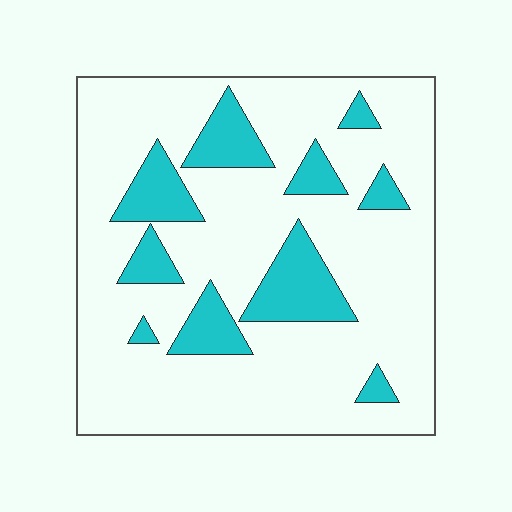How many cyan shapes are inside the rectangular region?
10.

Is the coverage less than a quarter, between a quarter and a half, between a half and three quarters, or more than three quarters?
Less than a quarter.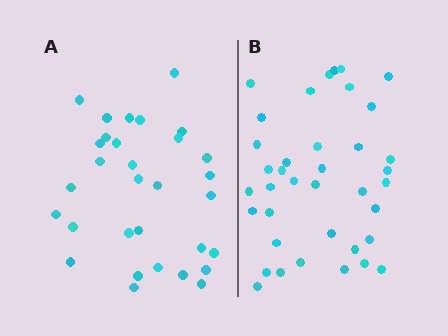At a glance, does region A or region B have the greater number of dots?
Region B (the right region) has more dots.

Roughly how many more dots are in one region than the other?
Region B has roughly 8 or so more dots than region A.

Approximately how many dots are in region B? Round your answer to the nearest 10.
About 40 dots. (The exact count is 38, which rounds to 40.)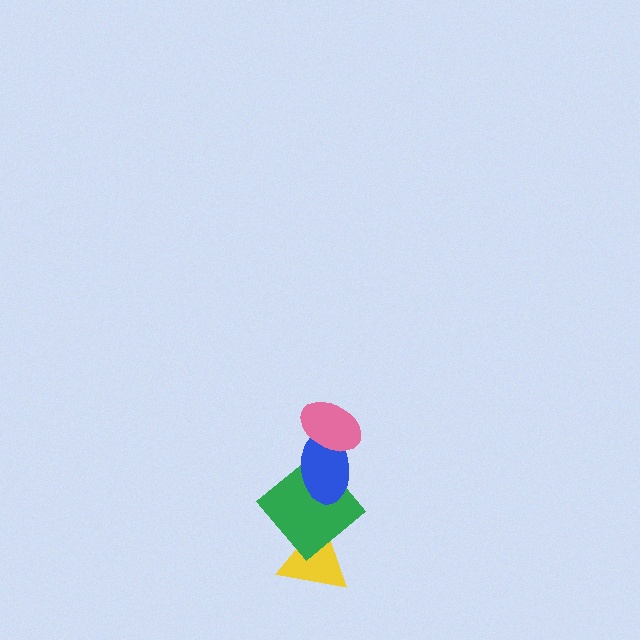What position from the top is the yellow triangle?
The yellow triangle is 4th from the top.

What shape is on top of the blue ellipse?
The pink ellipse is on top of the blue ellipse.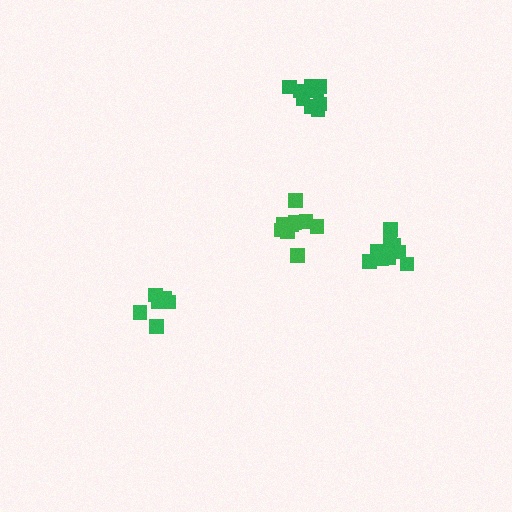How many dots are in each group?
Group 1: 9 dots, Group 2: 9 dots, Group 3: 6 dots, Group 4: 11 dots (35 total).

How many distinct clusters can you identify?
There are 4 distinct clusters.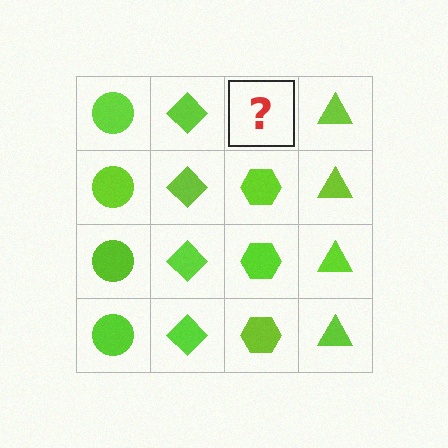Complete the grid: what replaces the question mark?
The question mark should be replaced with a lime hexagon.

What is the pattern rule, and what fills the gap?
The rule is that each column has a consistent shape. The gap should be filled with a lime hexagon.